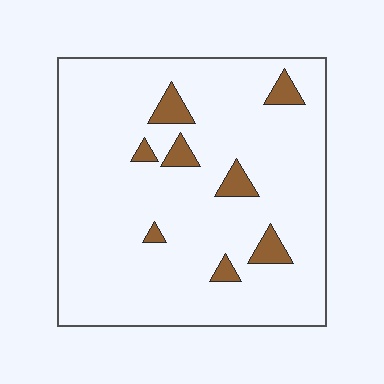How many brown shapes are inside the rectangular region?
8.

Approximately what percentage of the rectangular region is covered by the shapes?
Approximately 10%.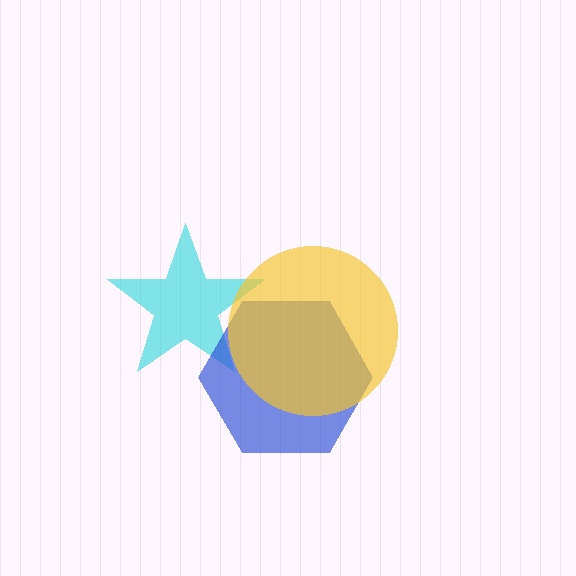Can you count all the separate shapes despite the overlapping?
Yes, there are 3 separate shapes.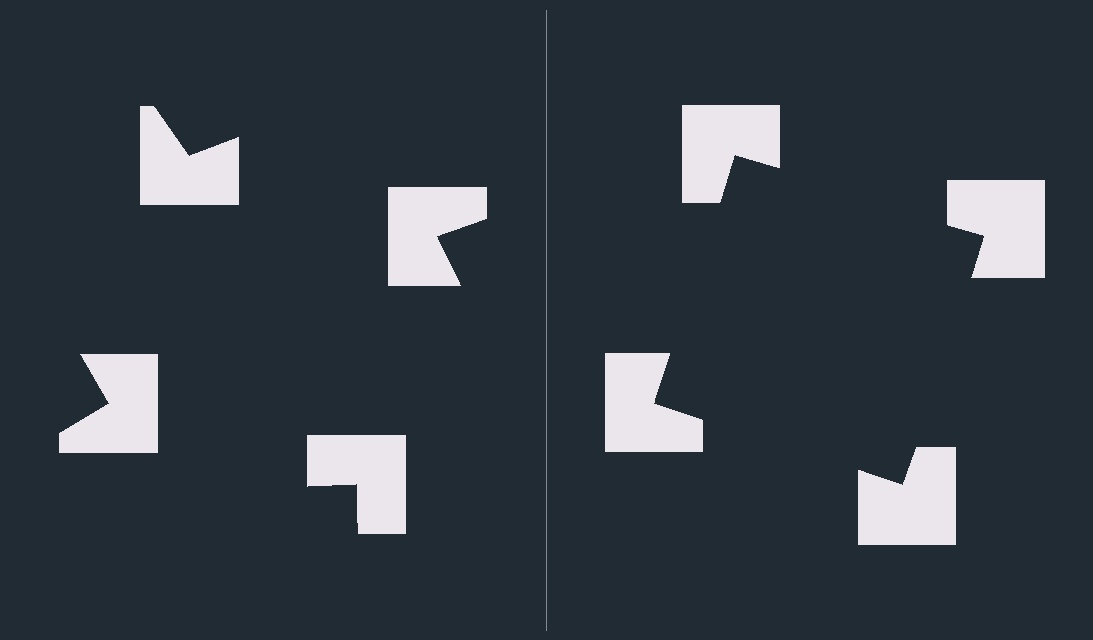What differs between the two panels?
The notched squares are positioned identically on both sides; only the wedge orientations differ. On the right they align to a square; on the left they are misaligned.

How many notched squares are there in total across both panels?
8 — 4 on each side.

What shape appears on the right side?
An illusory square.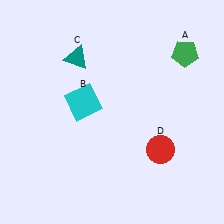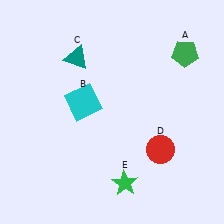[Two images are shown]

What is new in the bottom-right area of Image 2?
A green star (E) was added in the bottom-right area of Image 2.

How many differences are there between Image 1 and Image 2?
There is 1 difference between the two images.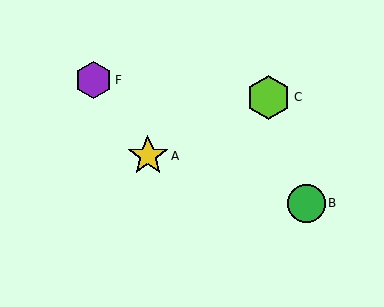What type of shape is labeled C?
Shape C is a lime hexagon.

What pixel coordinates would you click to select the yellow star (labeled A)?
Click at (148, 156) to select the yellow star A.